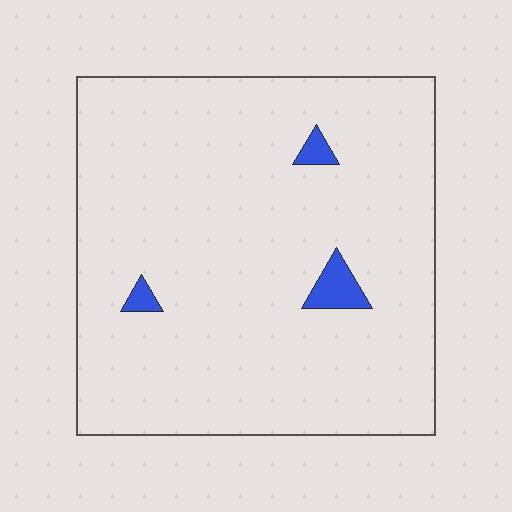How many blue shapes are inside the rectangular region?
3.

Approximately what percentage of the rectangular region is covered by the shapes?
Approximately 5%.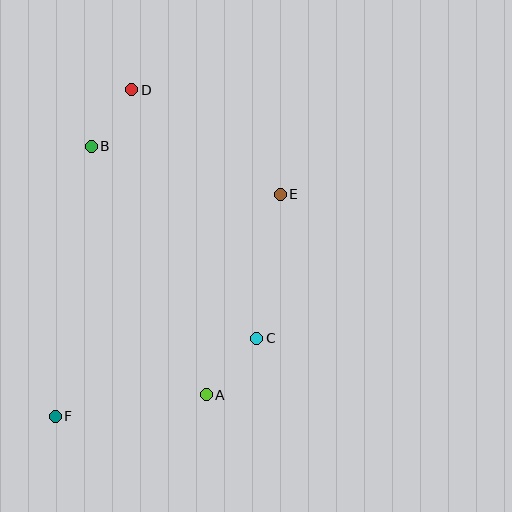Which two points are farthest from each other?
Points D and F are farthest from each other.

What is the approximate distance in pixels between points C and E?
The distance between C and E is approximately 145 pixels.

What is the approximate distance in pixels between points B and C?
The distance between B and C is approximately 253 pixels.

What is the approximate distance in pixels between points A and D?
The distance between A and D is approximately 314 pixels.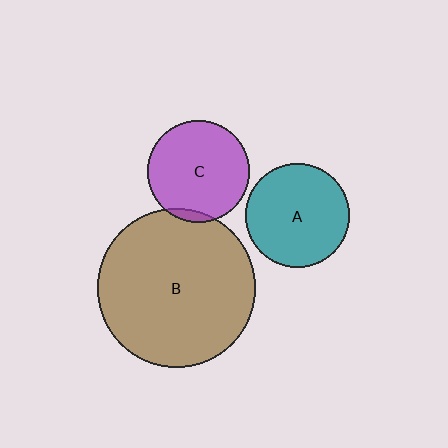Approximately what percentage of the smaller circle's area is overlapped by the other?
Approximately 5%.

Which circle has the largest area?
Circle B (brown).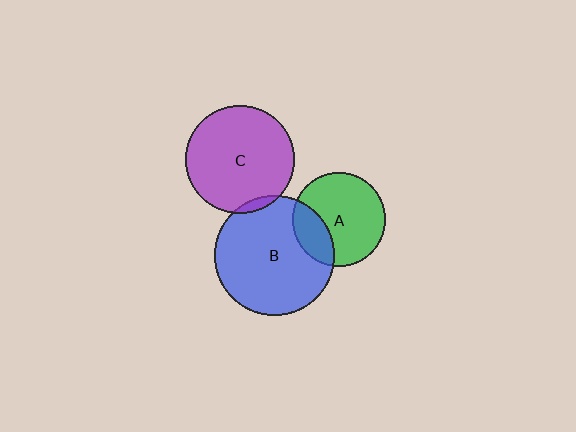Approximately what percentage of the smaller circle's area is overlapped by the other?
Approximately 25%.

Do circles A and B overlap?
Yes.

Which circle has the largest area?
Circle B (blue).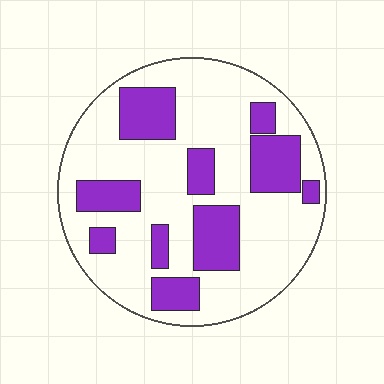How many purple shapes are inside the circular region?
10.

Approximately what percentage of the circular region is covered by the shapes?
Approximately 30%.